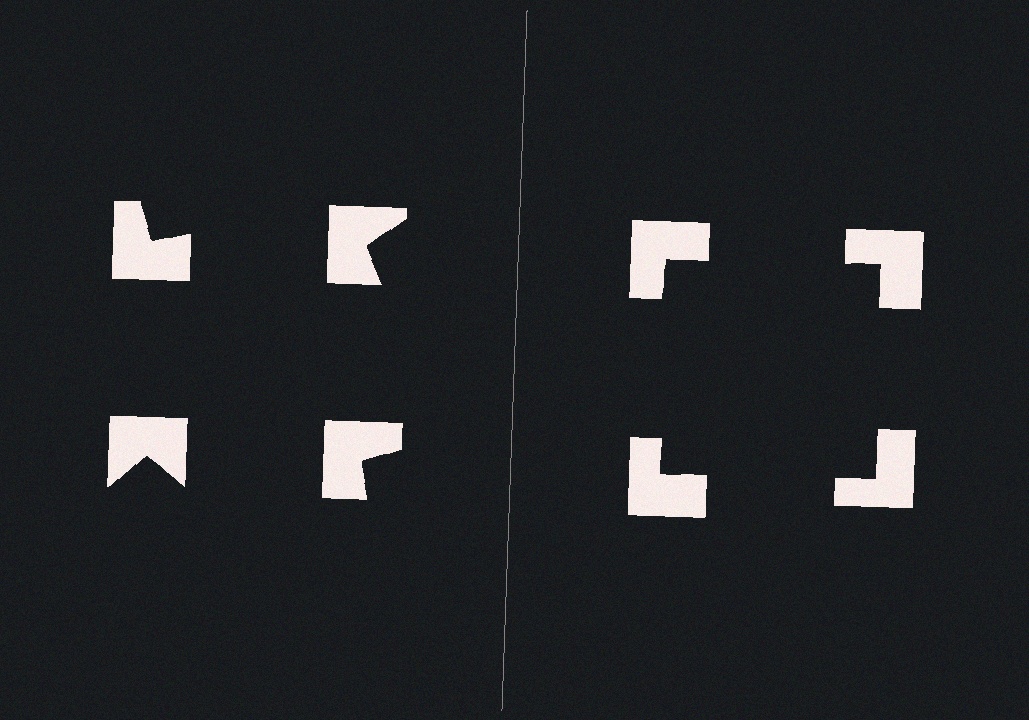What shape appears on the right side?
An illusory square.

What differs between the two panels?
The notched squares are positioned identically on both sides; only the wedge orientations differ. On the right they align to a square; on the left they are misaligned.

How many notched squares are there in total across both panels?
8 — 4 on each side.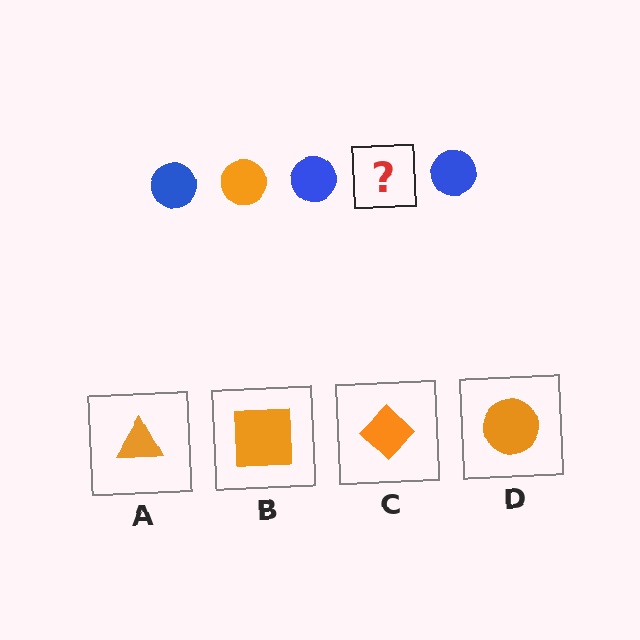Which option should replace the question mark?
Option D.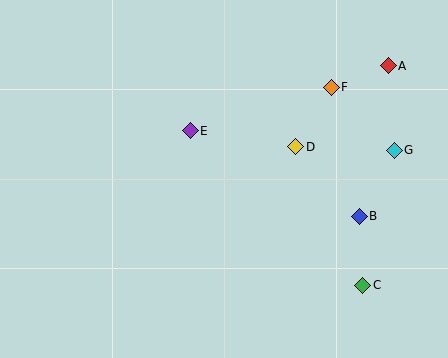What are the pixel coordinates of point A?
Point A is at (388, 66).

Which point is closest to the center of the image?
Point E at (190, 131) is closest to the center.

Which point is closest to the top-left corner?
Point E is closest to the top-left corner.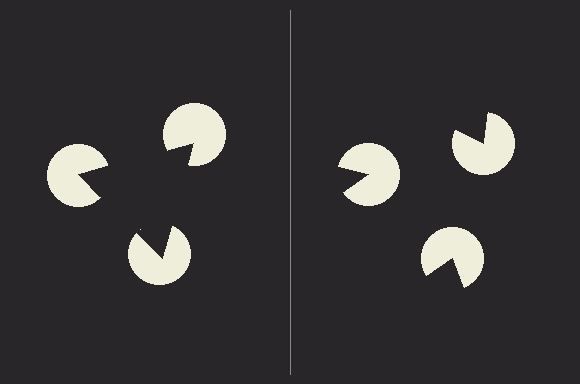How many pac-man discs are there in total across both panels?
6 — 3 on each side.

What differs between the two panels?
The pac-man discs are positioned identically on both sides; only the wedge orientations differ. On the left they align to a triangle; on the right they are misaligned.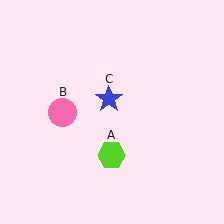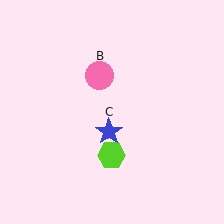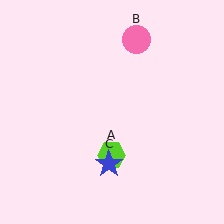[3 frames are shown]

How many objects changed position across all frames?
2 objects changed position: pink circle (object B), blue star (object C).